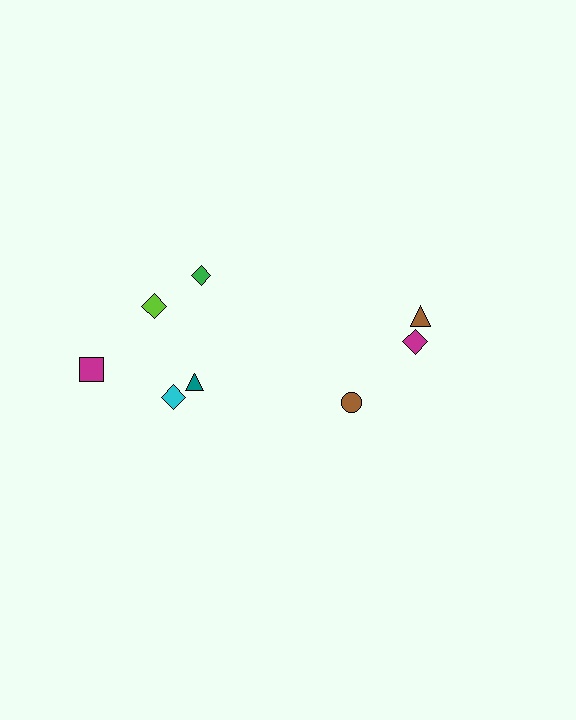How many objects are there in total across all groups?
There are 8 objects.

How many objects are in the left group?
There are 5 objects.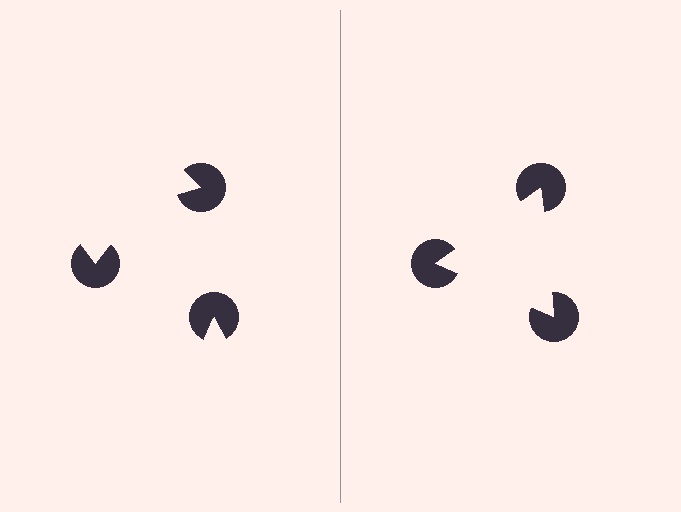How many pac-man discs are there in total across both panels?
6 — 3 on each side.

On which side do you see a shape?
An illusory triangle appears on the right side. On the left side the wedge cuts are rotated, so no coherent shape forms.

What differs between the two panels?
The pac-man discs are positioned identically on both sides; only the wedge orientations differ. On the right they align to a triangle; on the left they are misaligned.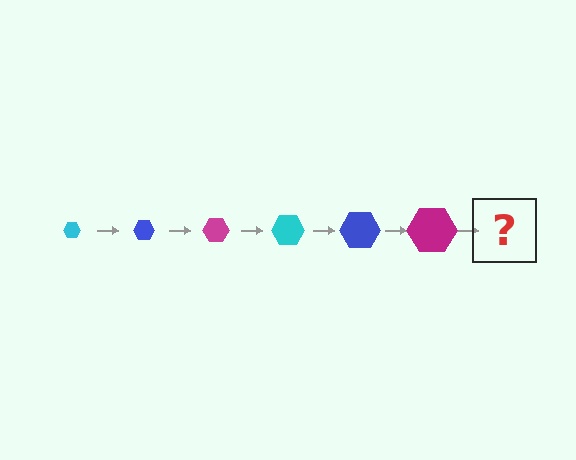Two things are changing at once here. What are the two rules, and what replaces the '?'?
The two rules are that the hexagon grows larger each step and the color cycles through cyan, blue, and magenta. The '?' should be a cyan hexagon, larger than the previous one.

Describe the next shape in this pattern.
It should be a cyan hexagon, larger than the previous one.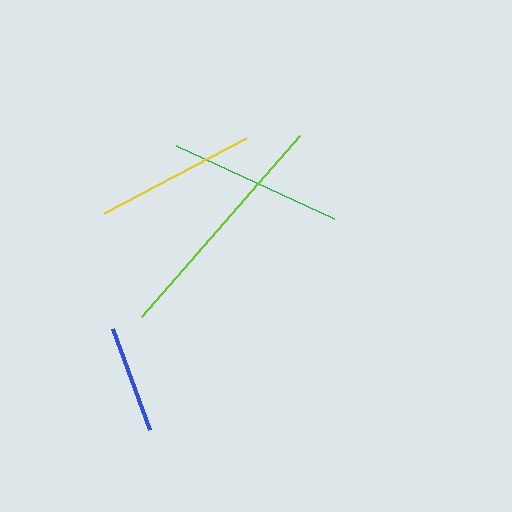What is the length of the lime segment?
The lime segment is approximately 240 pixels long.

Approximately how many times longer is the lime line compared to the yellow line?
The lime line is approximately 1.5 times the length of the yellow line.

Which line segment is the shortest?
The blue line is the shortest at approximately 108 pixels.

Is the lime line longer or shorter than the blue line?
The lime line is longer than the blue line.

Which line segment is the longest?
The lime line is the longest at approximately 240 pixels.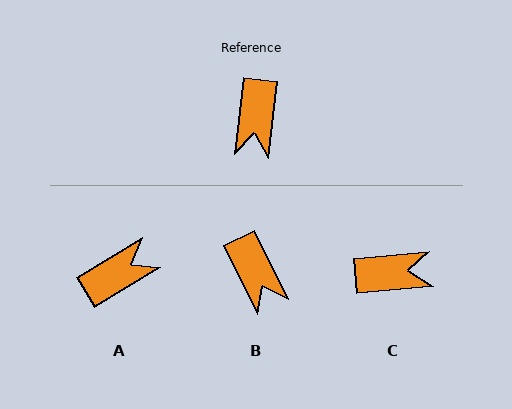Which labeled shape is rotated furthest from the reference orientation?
A, about 128 degrees away.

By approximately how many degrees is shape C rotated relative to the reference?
Approximately 103 degrees counter-clockwise.